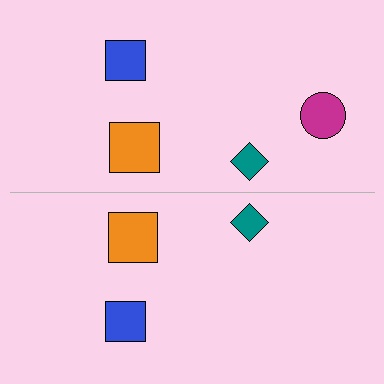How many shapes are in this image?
There are 7 shapes in this image.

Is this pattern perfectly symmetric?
No, the pattern is not perfectly symmetric. A magenta circle is missing from the bottom side.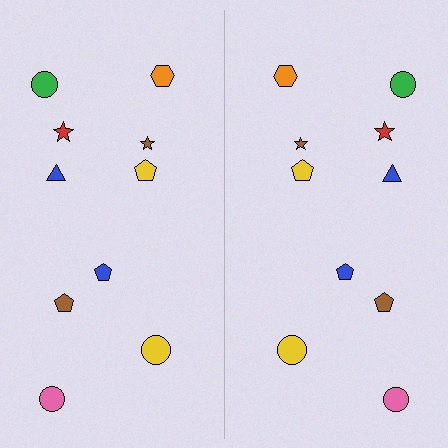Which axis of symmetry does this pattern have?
The pattern has a vertical axis of symmetry running through the center of the image.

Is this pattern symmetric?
Yes, this pattern has bilateral (reflection) symmetry.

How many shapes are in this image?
There are 20 shapes in this image.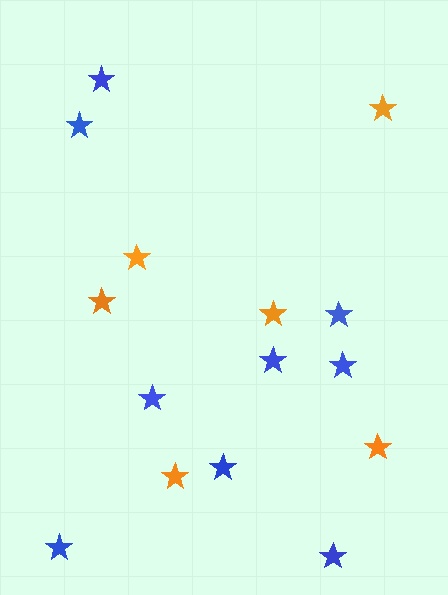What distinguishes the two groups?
There are 2 groups: one group of blue stars (9) and one group of orange stars (6).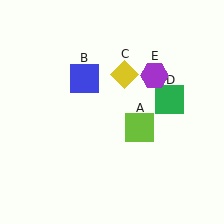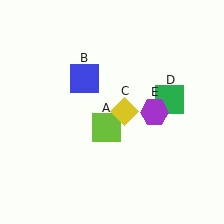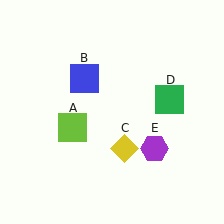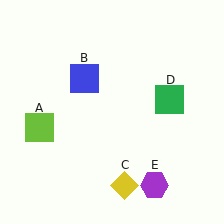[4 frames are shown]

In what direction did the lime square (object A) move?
The lime square (object A) moved left.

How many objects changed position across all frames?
3 objects changed position: lime square (object A), yellow diamond (object C), purple hexagon (object E).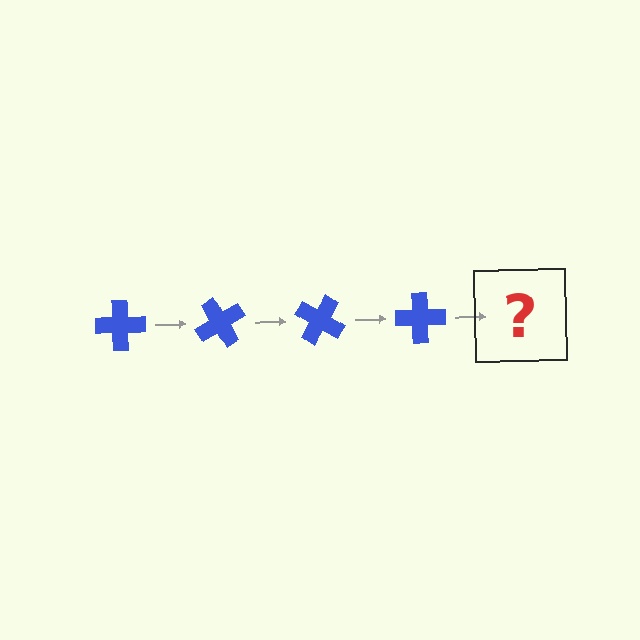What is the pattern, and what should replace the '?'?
The pattern is that the cross rotates 60 degrees each step. The '?' should be a blue cross rotated 240 degrees.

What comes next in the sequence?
The next element should be a blue cross rotated 240 degrees.